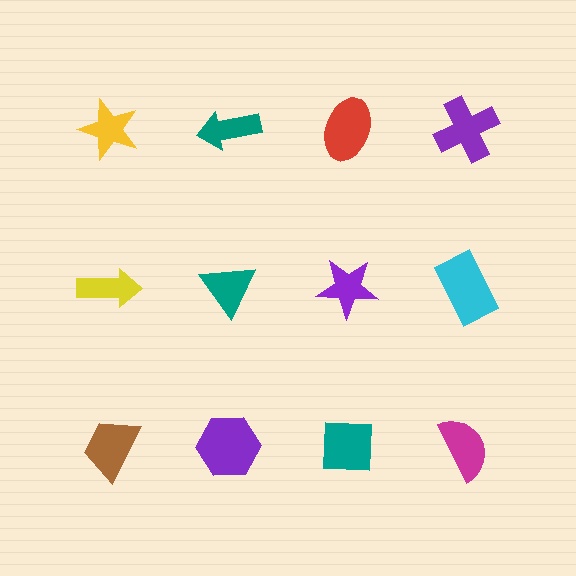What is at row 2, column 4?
A cyan rectangle.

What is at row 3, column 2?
A purple hexagon.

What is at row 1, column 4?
A purple cross.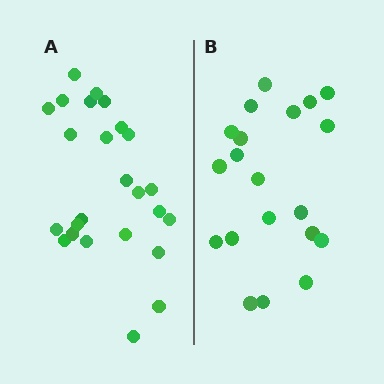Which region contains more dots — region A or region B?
Region A (the left region) has more dots.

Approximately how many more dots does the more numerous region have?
Region A has about 5 more dots than region B.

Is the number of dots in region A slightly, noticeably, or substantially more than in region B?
Region A has noticeably more, but not dramatically so. The ratio is roughly 1.2 to 1.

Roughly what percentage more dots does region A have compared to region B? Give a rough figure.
About 25% more.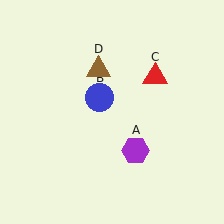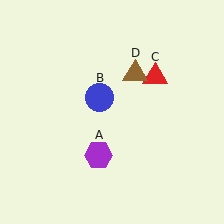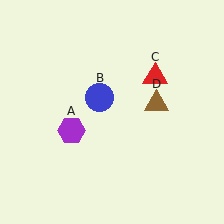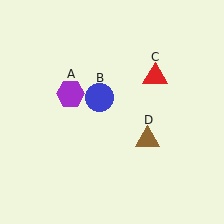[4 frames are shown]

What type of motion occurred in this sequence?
The purple hexagon (object A), brown triangle (object D) rotated clockwise around the center of the scene.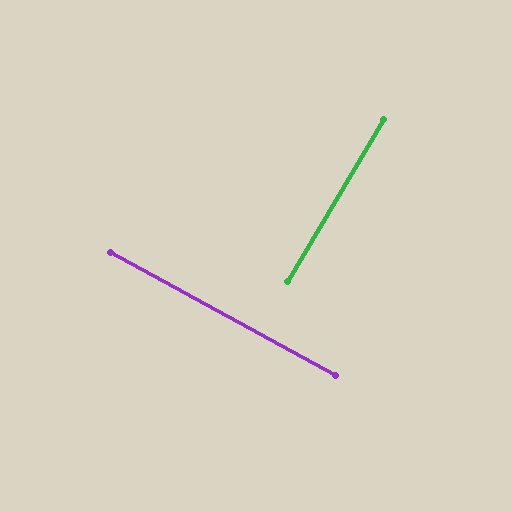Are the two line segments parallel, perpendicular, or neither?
Perpendicular — they meet at approximately 88°.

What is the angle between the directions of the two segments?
Approximately 88 degrees.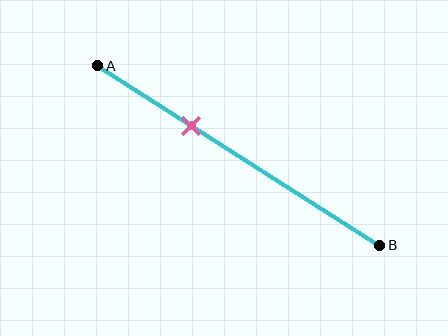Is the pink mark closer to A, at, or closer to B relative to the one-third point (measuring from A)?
The pink mark is approximately at the one-third point of segment AB.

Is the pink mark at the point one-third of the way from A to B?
Yes, the mark is approximately at the one-third point.